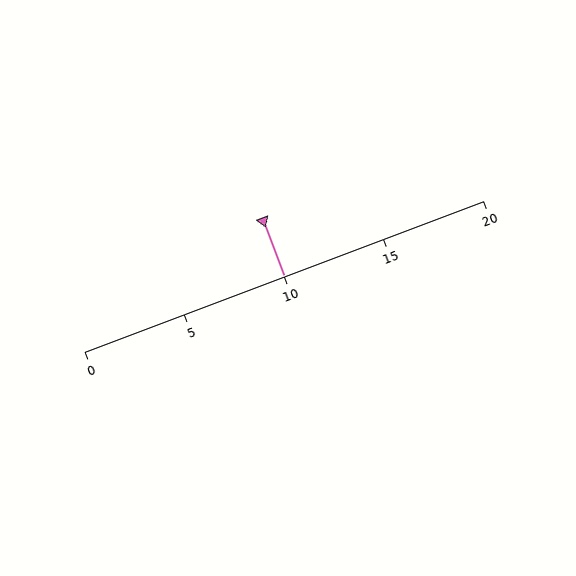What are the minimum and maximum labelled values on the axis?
The axis runs from 0 to 20.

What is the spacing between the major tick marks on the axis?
The major ticks are spaced 5 apart.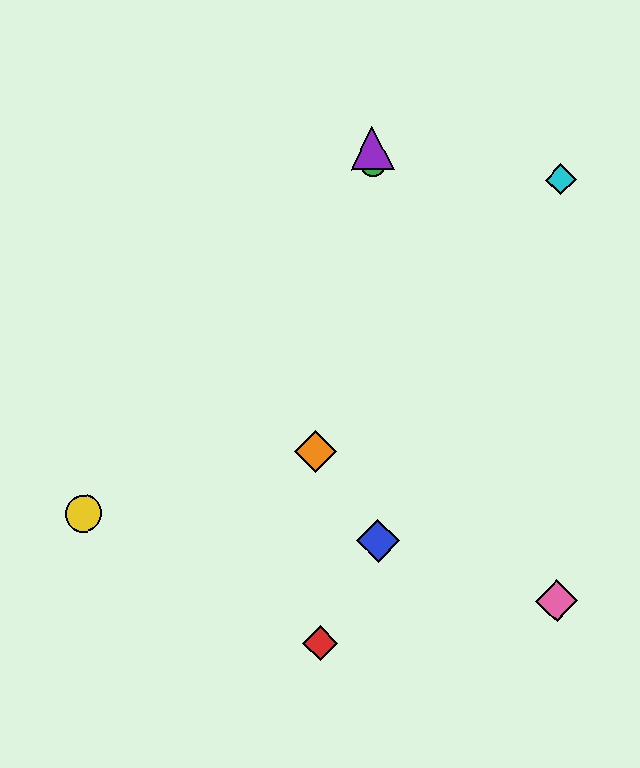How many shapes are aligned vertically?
3 shapes (the blue diamond, the green circle, the purple triangle) are aligned vertically.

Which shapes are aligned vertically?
The blue diamond, the green circle, the purple triangle are aligned vertically.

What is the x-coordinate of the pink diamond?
The pink diamond is at x≈557.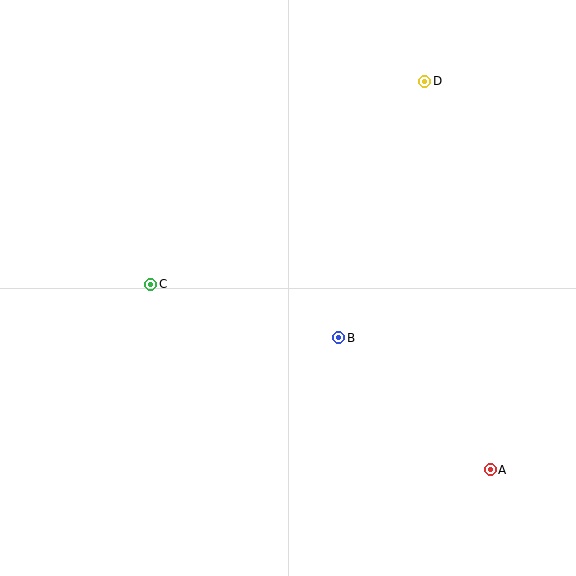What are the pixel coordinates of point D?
Point D is at (425, 81).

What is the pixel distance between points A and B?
The distance between A and B is 201 pixels.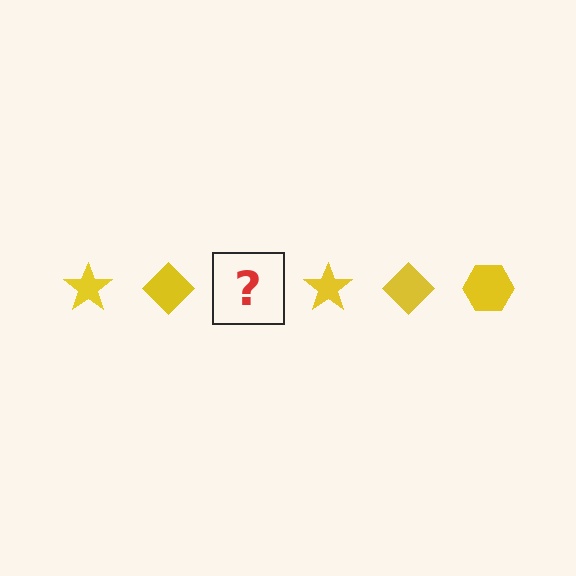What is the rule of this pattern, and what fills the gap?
The rule is that the pattern cycles through star, diamond, hexagon shapes in yellow. The gap should be filled with a yellow hexagon.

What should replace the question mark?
The question mark should be replaced with a yellow hexagon.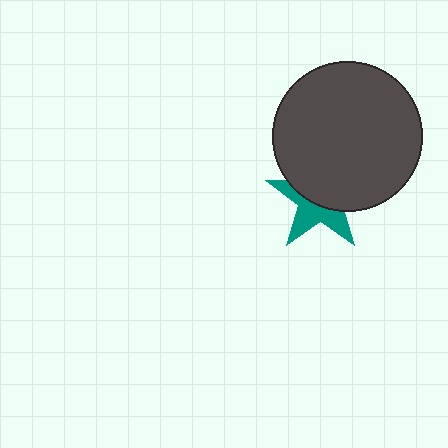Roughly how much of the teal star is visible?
A small part of it is visible (roughly 45%).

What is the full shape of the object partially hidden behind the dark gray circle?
The partially hidden object is a teal star.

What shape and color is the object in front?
The object in front is a dark gray circle.